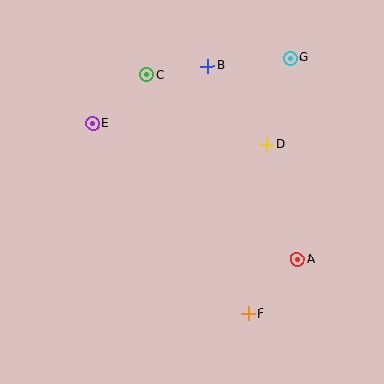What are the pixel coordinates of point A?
Point A is at (298, 259).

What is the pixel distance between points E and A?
The distance between E and A is 246 pixels.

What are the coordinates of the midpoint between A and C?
The midpoint between A and C is at (222, 167).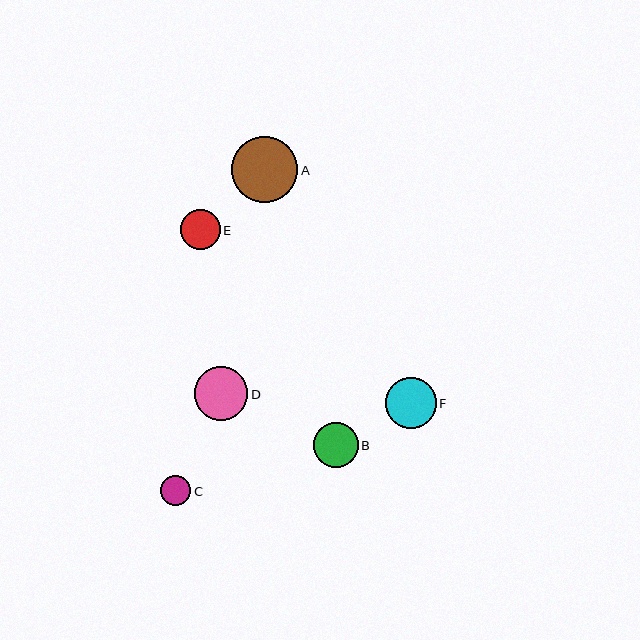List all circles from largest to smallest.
From largest to smallest: A, D, F, B, E, C.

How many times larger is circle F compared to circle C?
Circle F is approximately 1.7 times the size of circle C.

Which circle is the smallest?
Circle C is the smallest with a size of approximately 30 pixels.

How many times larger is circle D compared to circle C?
Circle D is approximately 1.8 times the size of circle C.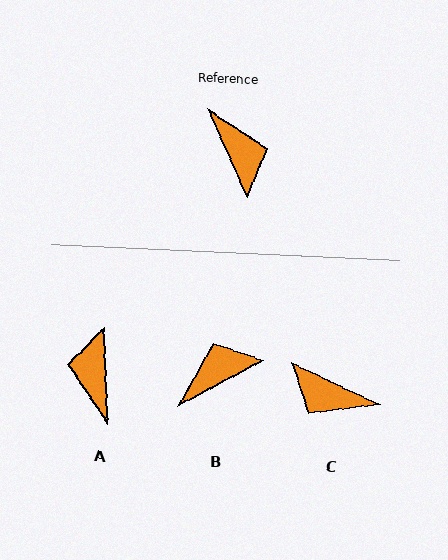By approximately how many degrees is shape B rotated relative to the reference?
Approximately 94 degrees counter-clockwise.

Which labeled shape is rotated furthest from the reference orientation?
A, about 158 degrees away.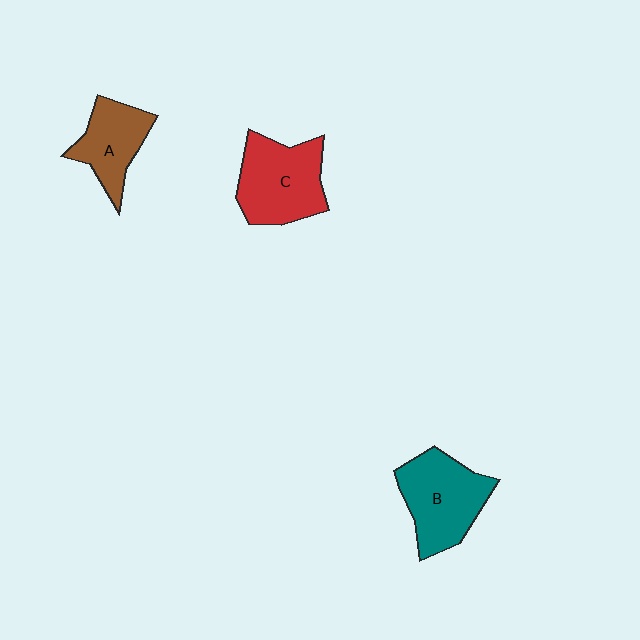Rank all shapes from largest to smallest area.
From largest to smallest: C (red), B (teal), A (brown).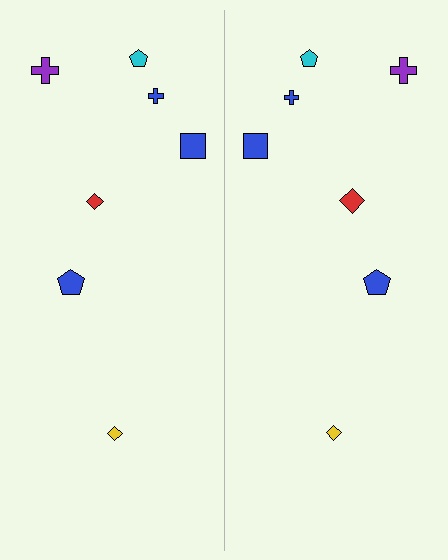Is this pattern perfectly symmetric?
No, the pattern is not perfectly symmetric. The red diamond on the right side has a different size than its mirror counterpart.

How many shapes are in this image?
There are 14 shapes in this image.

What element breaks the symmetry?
The red diamond on the right side has a different size than its mirror counterpart.